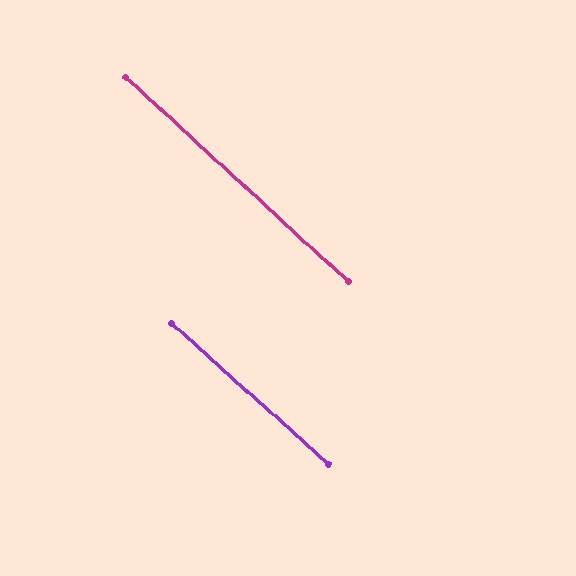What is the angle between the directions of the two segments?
Approximately 1 degree.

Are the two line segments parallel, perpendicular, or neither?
Parallel — their directions differ by only 0.7°.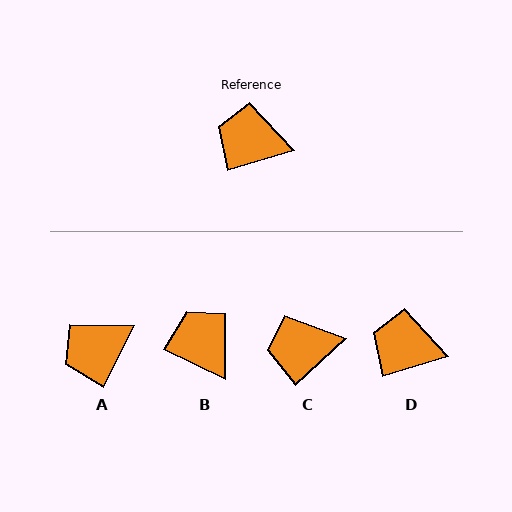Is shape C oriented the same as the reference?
No, it is off by about 27 degrees.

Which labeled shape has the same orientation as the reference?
D.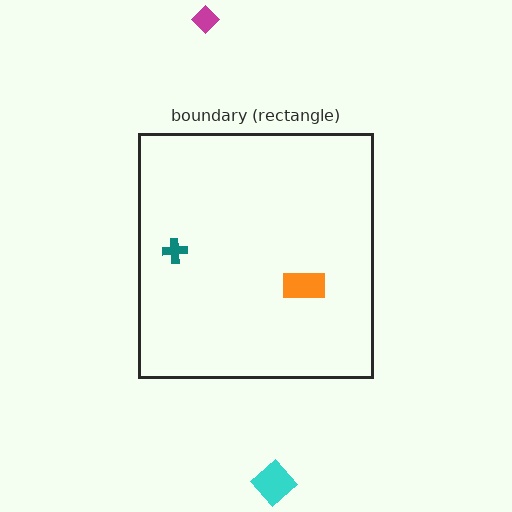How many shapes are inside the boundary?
2 inside, 2 outside.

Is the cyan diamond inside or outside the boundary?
Outside.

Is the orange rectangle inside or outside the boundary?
Inside.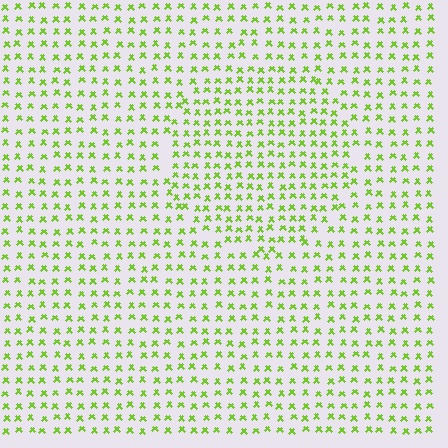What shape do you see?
I see a circle.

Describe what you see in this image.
The image contains small lime elements arranged at two different densities. A circle-shaped region is visible where the elements are more densely packed than the surrounding area.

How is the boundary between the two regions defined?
The boundary is defined by a change in element density (approximately 1.4x ratio). All elements are the same color, size, and shape.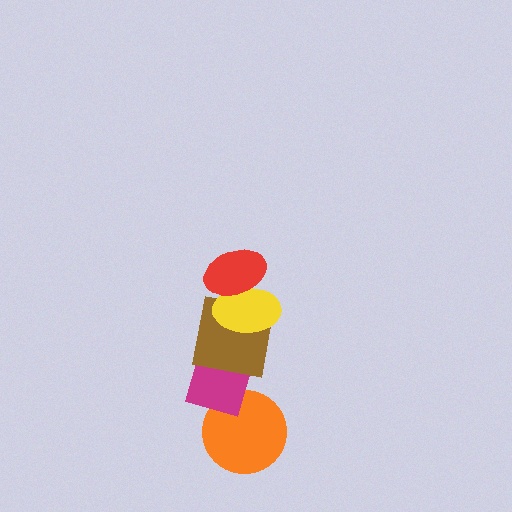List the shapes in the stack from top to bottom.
From top to bottom: the red ellipse, the yellow ellipse, the brown square, the magenta diamond, the orange circle.